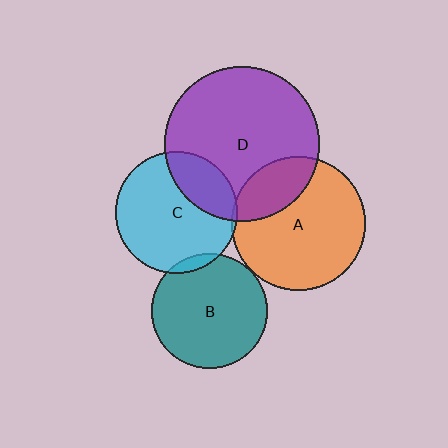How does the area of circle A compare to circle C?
Approximately 1.2 times.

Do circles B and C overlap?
Yes.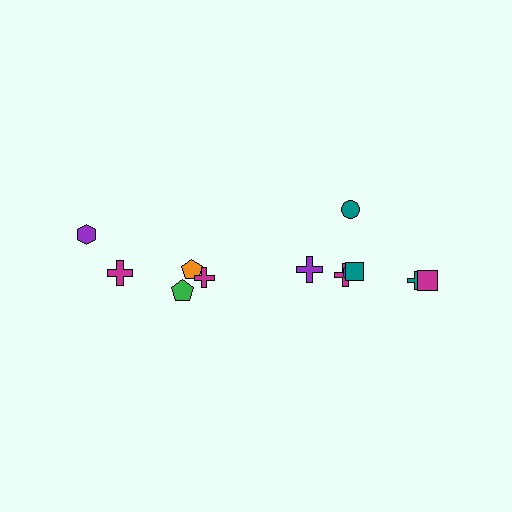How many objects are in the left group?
There are 5 objects.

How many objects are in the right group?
There are 7 objects.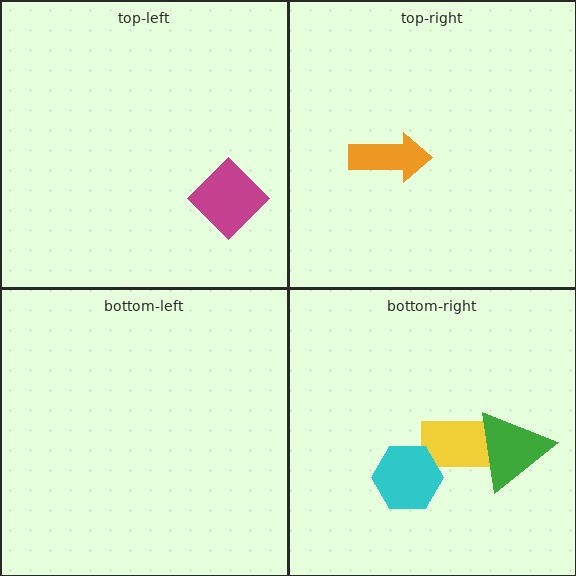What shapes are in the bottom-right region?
The yellow rectangle, the cyan hexagon, the green triangle.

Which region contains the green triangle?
The bottom-right region.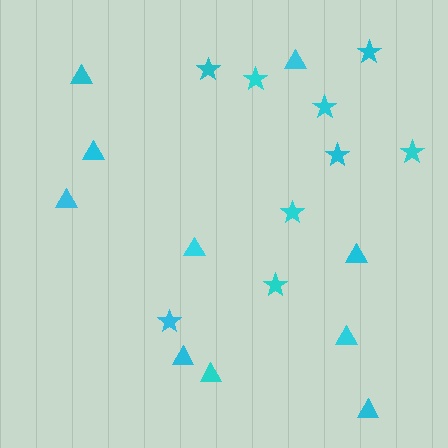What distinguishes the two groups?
There are 2 groups: one group of stars (9) and one group of triangles (10).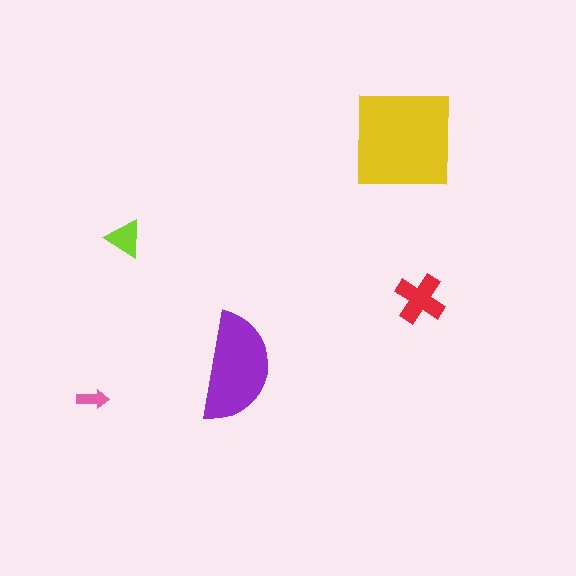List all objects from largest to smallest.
The yellow square, the purple semicircle, the red cross, the lime triangle, the pink arrow.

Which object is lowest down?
The pink arrow is bottommost.